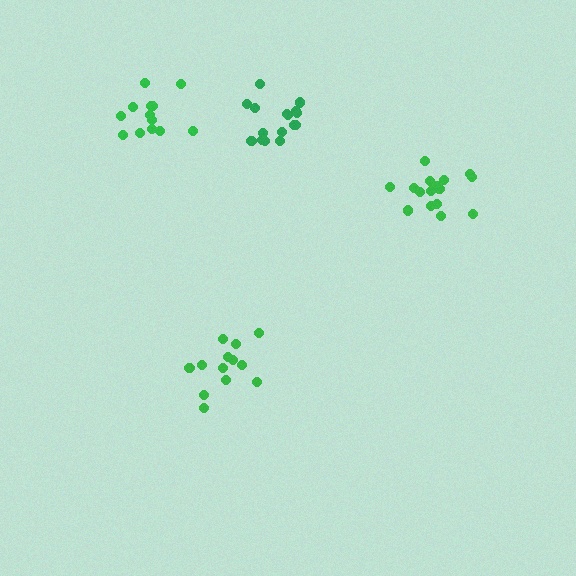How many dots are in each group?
Group 1: 16 dots, Group 2: 16 dots, Group 3: 13 dots, Group 4: 13 dots (58 total).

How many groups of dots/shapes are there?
There are 4 groups.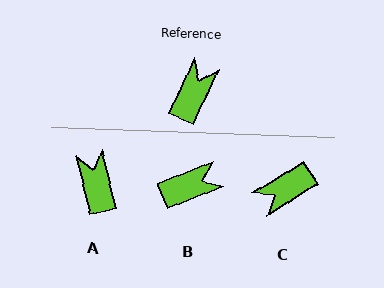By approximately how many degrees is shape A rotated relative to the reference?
Approximately 38 degrees counter-clockwise.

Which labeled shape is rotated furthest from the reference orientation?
C, about 146 degrees away.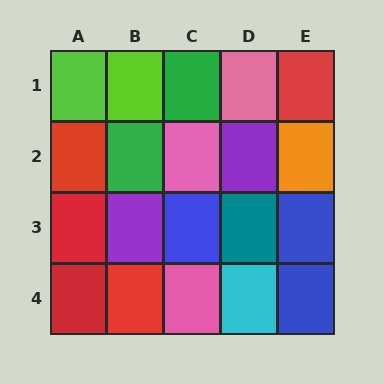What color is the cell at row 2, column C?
Pink.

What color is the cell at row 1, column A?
Lime.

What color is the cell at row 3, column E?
Blue.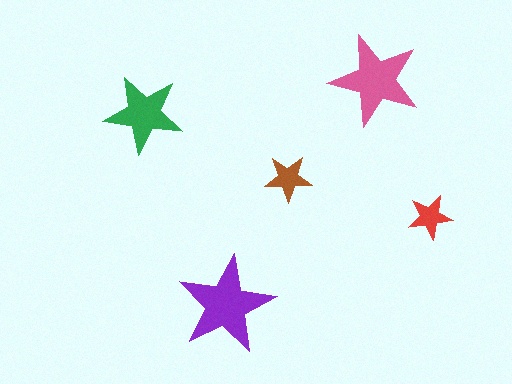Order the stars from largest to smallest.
the purple one, the pink one, the green one, the brown one, the red one.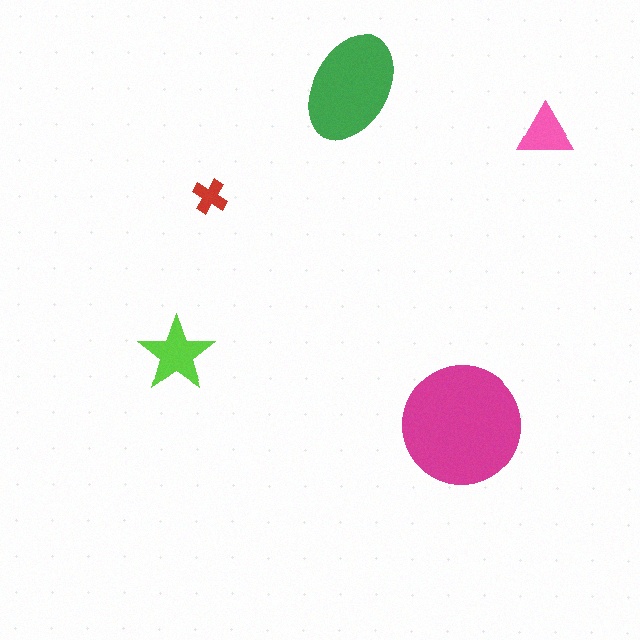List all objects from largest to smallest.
The magenta circle, the green ellipse, the lime star, the pink triangle, the red cross.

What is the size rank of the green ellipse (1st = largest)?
2nd.